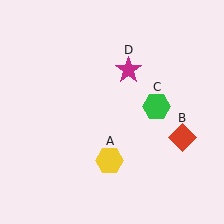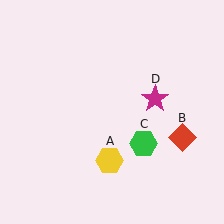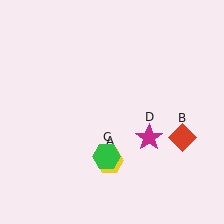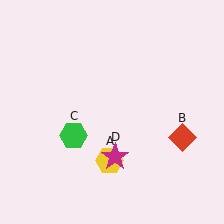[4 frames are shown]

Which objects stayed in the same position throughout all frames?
Yellow hexagon (object A) and red diamond (object B) remained stationary.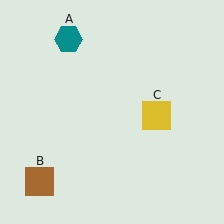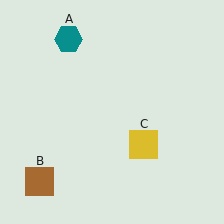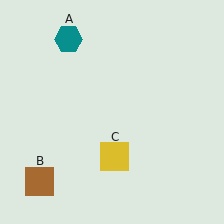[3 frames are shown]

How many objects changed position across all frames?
1 object changed position: yellow square (object C).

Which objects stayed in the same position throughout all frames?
Teal hexagon (object A) and brown square (object B) remained stationary.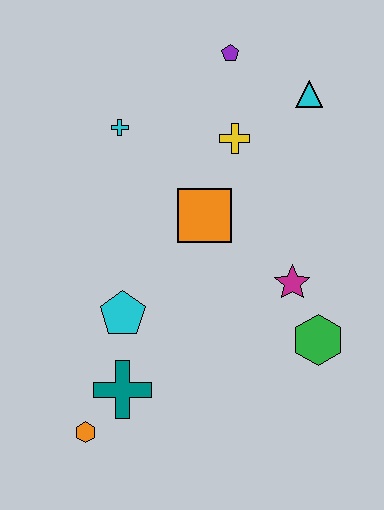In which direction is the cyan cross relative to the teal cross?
The cyan cross is above the teal cross.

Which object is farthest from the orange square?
The orange hexagon is farthest from the orange square.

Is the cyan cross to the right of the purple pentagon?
No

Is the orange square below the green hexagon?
No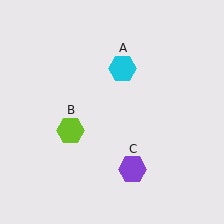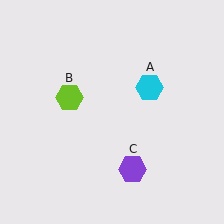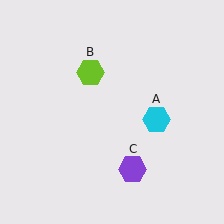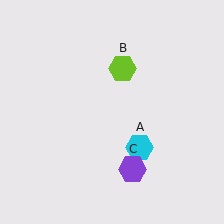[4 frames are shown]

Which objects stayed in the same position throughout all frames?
Purple hexagon (object C) remained stationary.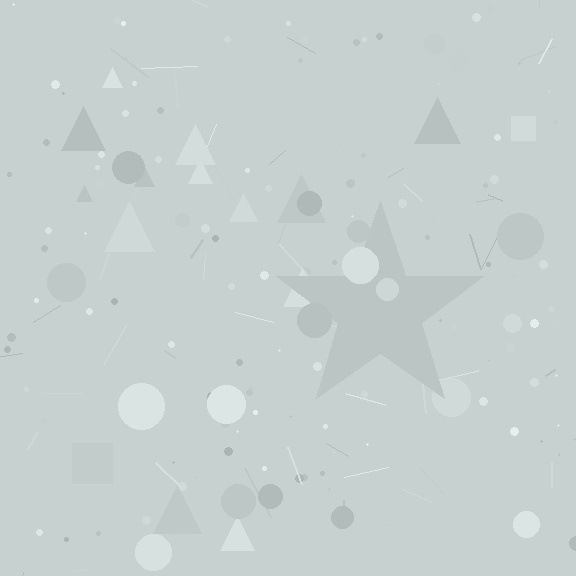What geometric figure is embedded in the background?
A star is embedded in the background.